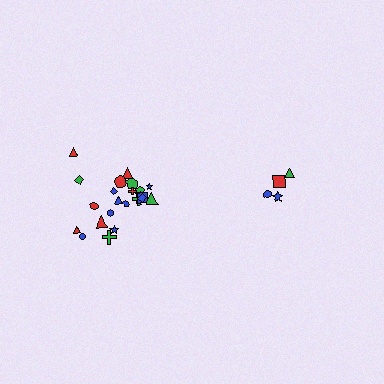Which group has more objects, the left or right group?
The left group.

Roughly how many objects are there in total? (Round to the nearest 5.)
Roughly 25 objects in total.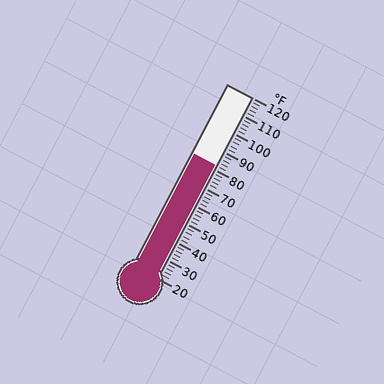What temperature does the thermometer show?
The thermometer shows approximately 82°F.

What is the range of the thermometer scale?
The thermometer scale ranges from 20°F to 120°F.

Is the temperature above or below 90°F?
The temperature is below 90°F.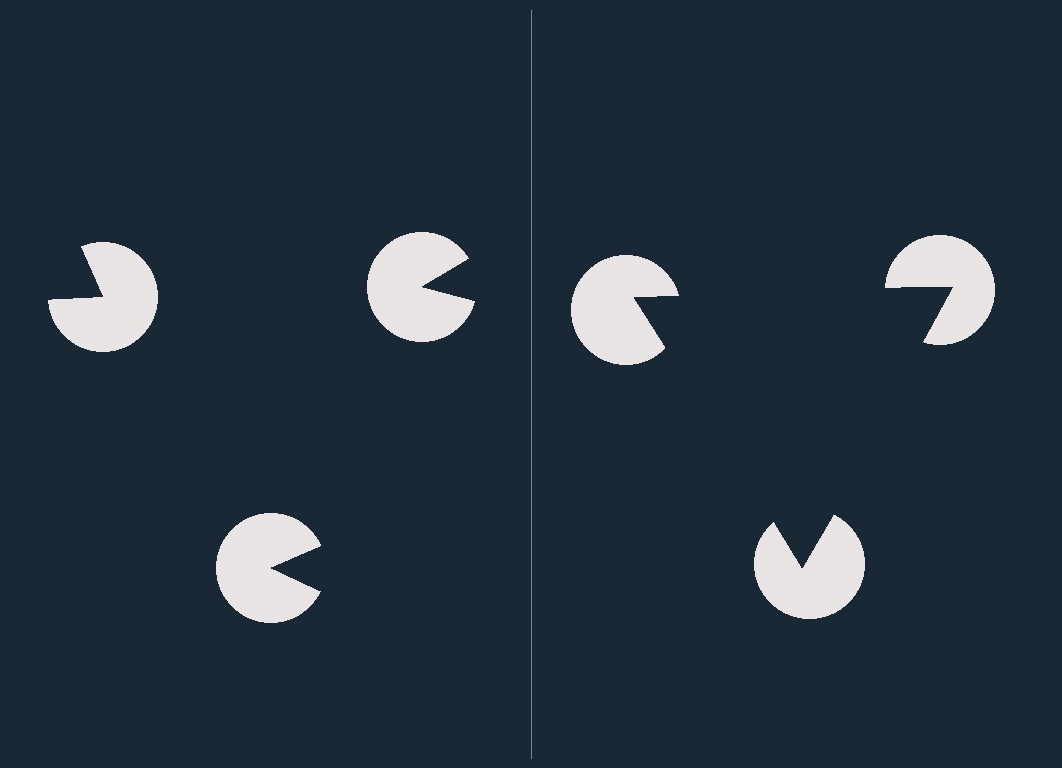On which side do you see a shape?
An illusory triangle appears on the right side. On the left side the wedge cuts are rotated, so no coherent shape forms.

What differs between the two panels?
The pac-man discs are positioned identically on both sides; only the wedge orientations differ. On the right they align to a triangle; on the left they are misaligned.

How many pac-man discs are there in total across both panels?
6 — 3 on each side.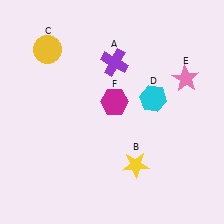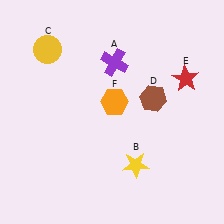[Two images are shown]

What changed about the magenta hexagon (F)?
In Image 1, F is magenta. In Image 2, it changed to orange.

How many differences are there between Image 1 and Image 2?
There are 3 differences between the two images.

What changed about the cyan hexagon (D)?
In Image 1, D is cyan. In Image 2, it changed to brown.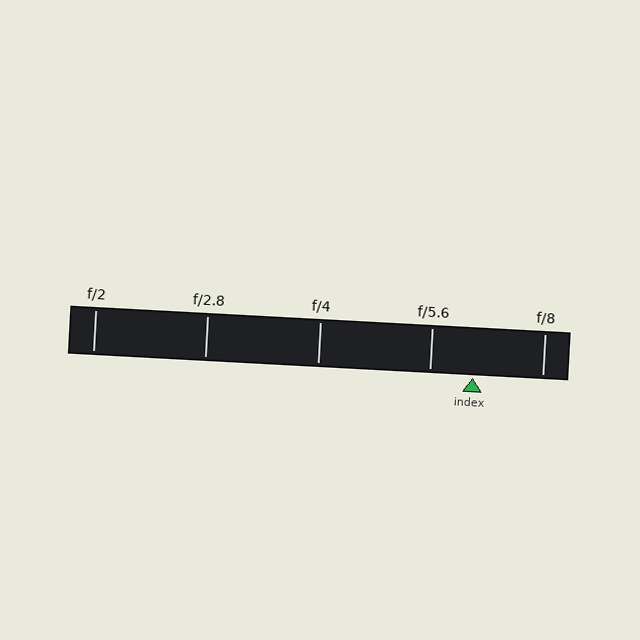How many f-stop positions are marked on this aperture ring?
There are 5 f-stop positions marked.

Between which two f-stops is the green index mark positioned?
The index mark is between f/5.6 and f/8.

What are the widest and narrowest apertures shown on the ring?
The widest aperture shown is f/2 and the narrowest is f/8.